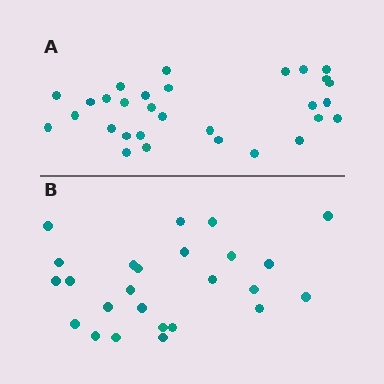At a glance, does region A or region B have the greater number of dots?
Region A (the top region) has more dots.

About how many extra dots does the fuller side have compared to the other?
Region A has about 5 more dots than region B.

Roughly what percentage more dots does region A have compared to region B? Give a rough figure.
About 20% more.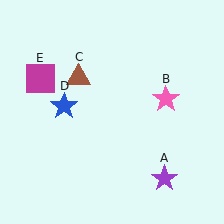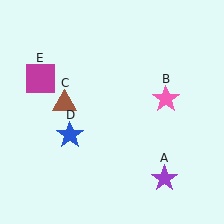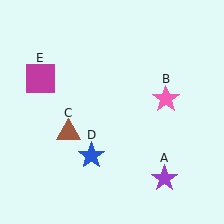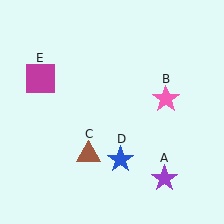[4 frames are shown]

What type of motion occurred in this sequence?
The brown triangle (object C), blue star (object D) rotated counterclockwise around the center of the scene.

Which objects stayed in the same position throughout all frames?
Purple star (object A) and pink star (object B) and magenta square (object E) remained stationary.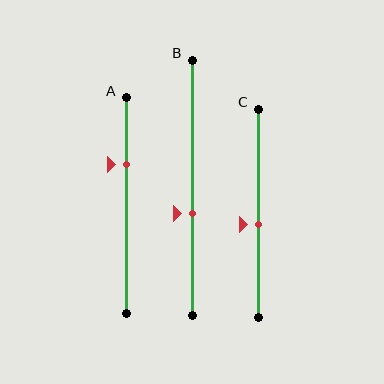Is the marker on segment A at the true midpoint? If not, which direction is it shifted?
No, the marker on segment A is shifted upward by about 19% of the segment length.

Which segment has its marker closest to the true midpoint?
Segment C has its marker closest to the true midpoint.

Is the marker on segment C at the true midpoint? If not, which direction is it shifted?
No, the marker on segment C is shifted downward by about 5% of the segment length.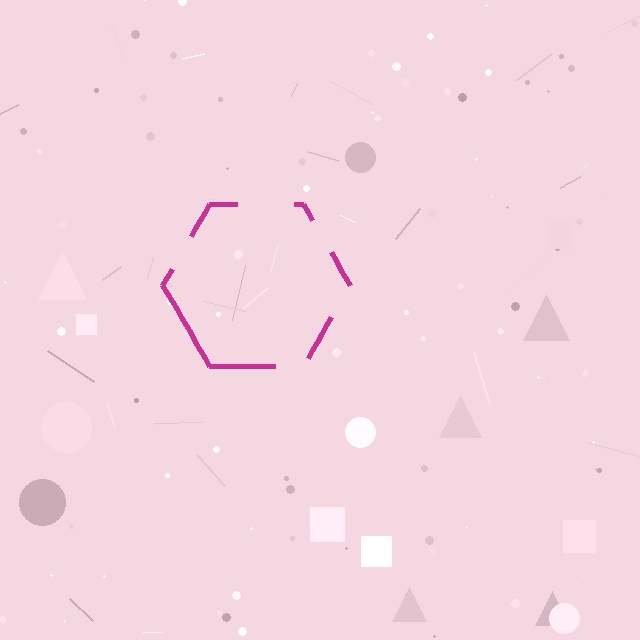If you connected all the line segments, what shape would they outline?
They would outline a hexagon.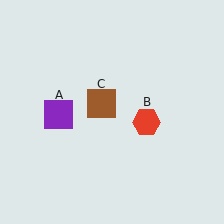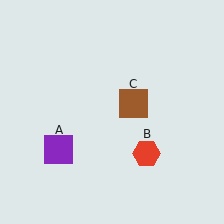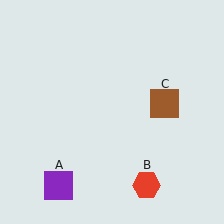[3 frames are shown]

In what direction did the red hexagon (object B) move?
The red hexagon (object B) moved down.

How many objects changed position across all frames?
3 objects changed position: purple square (object A), red hexagon (object B), brown square (object C).